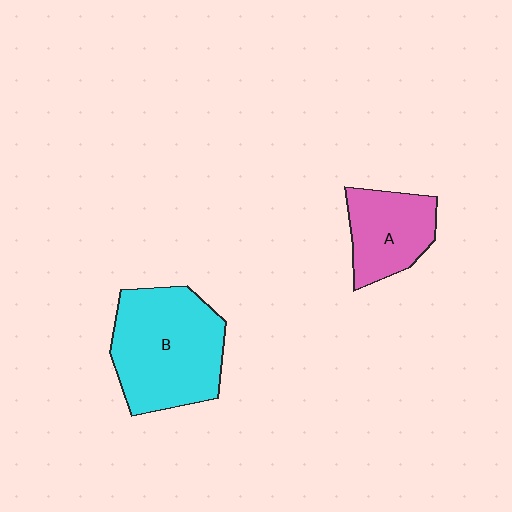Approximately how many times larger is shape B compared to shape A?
Approximately 1.8 times.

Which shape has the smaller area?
Shape A (pink).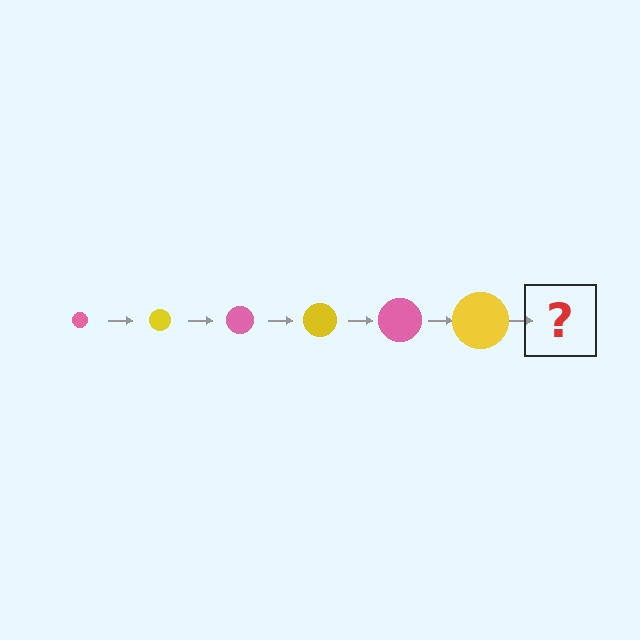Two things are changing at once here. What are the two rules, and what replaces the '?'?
The two rules are that the circle grows larger each step and the color cycles through pink and yellow. The '?' should be a pink circle, larger than the previous one.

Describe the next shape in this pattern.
It should be a pink circle, larger than the previous one.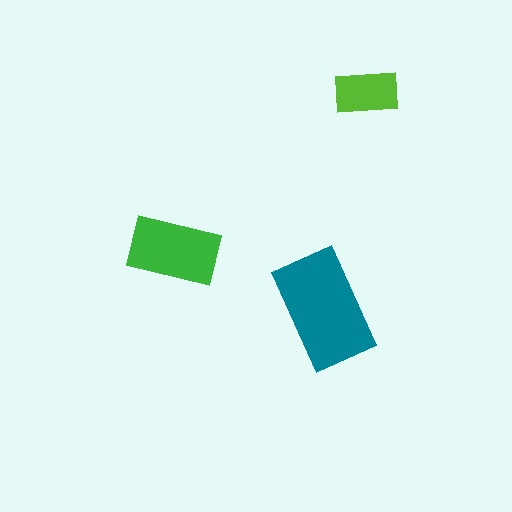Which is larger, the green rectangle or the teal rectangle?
The teal one.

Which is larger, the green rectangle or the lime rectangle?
The green one.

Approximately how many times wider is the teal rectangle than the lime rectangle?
About 2 times wider.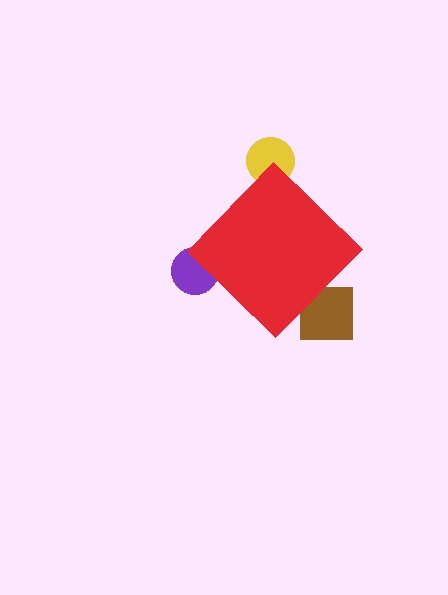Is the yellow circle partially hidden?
Yes, the yellow circle is partially hidden behind the red diamond.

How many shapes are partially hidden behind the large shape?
3 shapes are partially hidden.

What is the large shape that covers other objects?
A red diamond.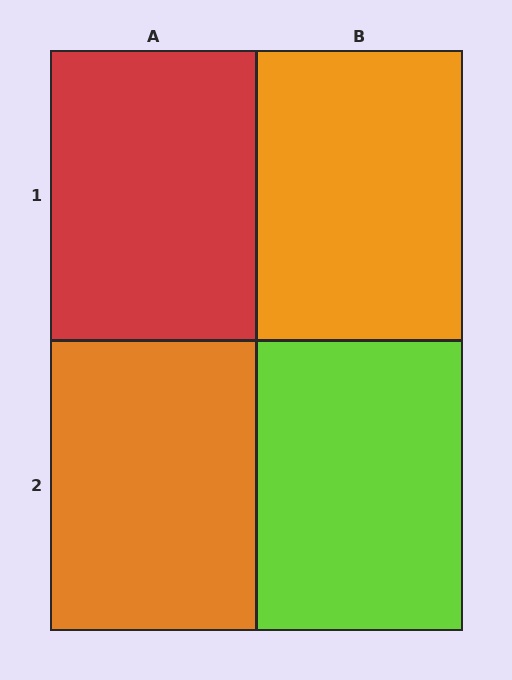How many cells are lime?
1 cell is lime.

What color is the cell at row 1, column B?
Orange.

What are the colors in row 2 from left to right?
Orange, lime.